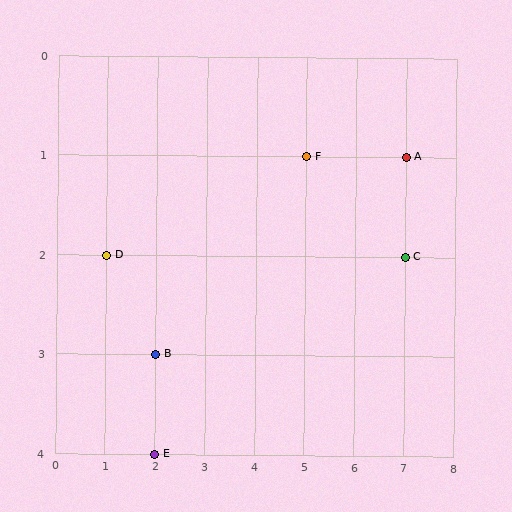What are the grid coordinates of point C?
Point C is at grid coordinates (7, 2).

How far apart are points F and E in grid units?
Points F and E are 3 columns and 3 rows apart (about 4.2 grid units diagonally).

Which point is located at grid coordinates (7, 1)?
Point A is at (7, 1).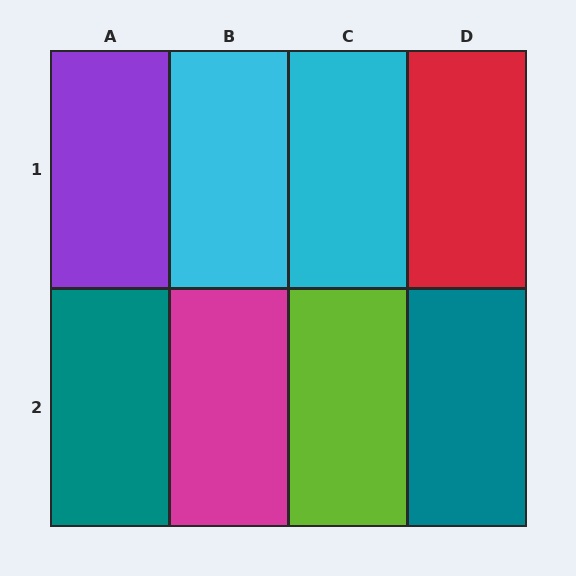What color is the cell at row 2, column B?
Magenta.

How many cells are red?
1 cell is red.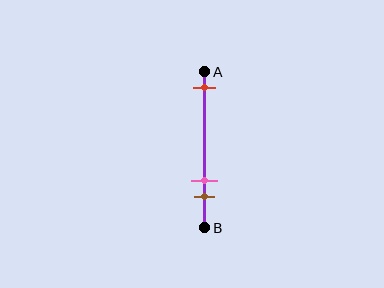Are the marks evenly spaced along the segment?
No, the marks are not evenly spaced.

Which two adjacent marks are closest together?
The pink and brown marks are the closest adjacent pair.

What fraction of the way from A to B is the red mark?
The red mark is approximately 10% (0.1) of the way from A to B.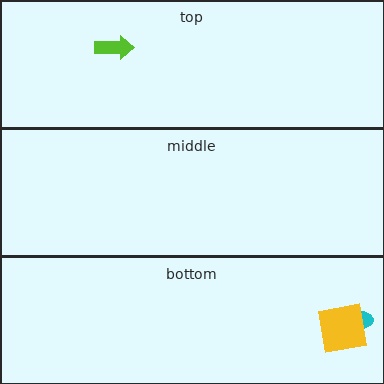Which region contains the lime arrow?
The top region.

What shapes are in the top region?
The lime arrow.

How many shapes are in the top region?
1.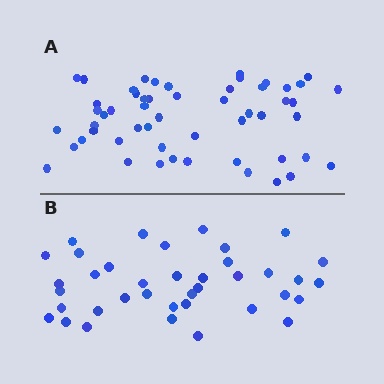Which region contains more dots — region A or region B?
Region A (the top region) has more dots.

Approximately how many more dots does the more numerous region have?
Region A has approximately 15 more dots than region B.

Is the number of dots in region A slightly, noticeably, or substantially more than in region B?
Region A has noticeably more, but not dramatically so. The ratio is roughly 1.4 to 1.